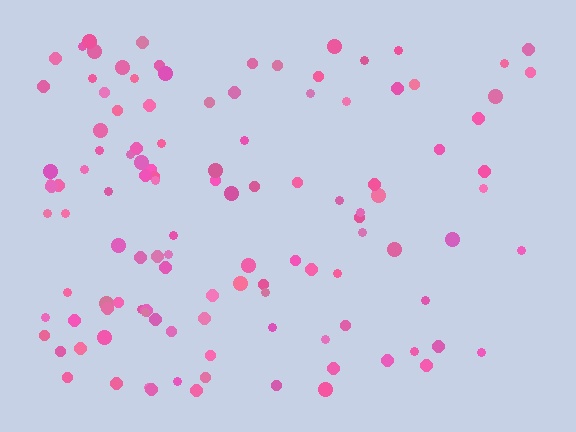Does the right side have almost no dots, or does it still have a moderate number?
Still a moderate number, just noticeably fewer than the left.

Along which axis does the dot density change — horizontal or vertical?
Horizontal.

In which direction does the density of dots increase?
From right to left, with the left side densest.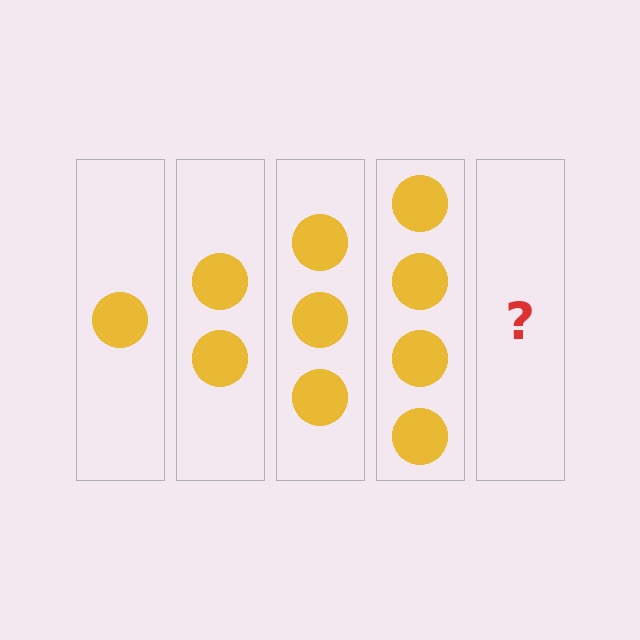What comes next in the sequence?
The next element should be 5 circles.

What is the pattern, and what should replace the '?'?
The pattern is that each step adds one more circle. The '?' should be 5 circles.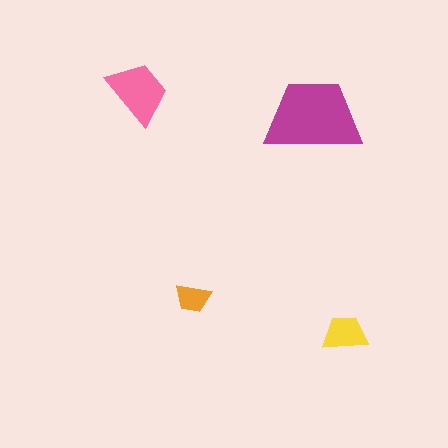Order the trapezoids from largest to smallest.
the magenta one, the pink one, the yellow one, the orange one.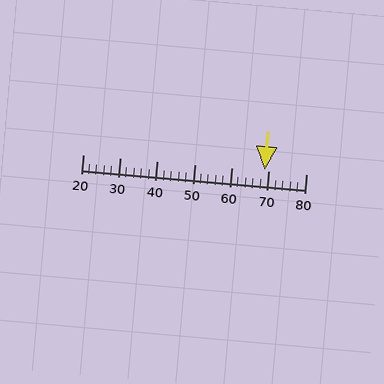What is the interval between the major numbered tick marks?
The major tick marks are spaced 10 units apart.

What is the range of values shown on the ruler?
The ruler shows values from 20 to 80.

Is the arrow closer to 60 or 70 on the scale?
The arrow is closer to 70.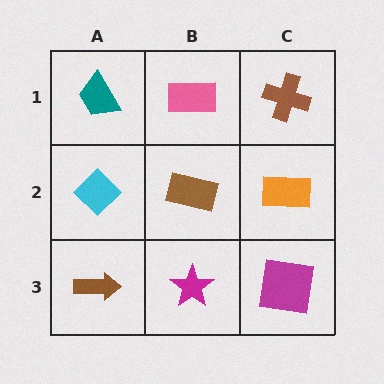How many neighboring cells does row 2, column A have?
3.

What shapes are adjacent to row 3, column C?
An orange rectangle (row 2, column C), a magenta star (row 3, column B).